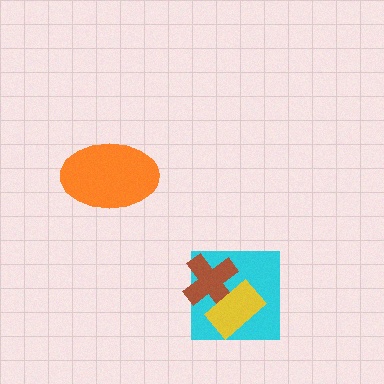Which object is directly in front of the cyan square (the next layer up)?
The brown cross is directly in front of the cyan square.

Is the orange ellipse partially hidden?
No, no other shape covers it.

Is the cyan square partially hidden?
Yes, it is partially covered by another shape.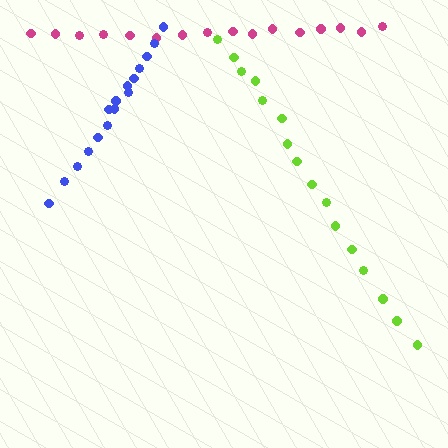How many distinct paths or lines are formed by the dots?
There are 3 distinct paths.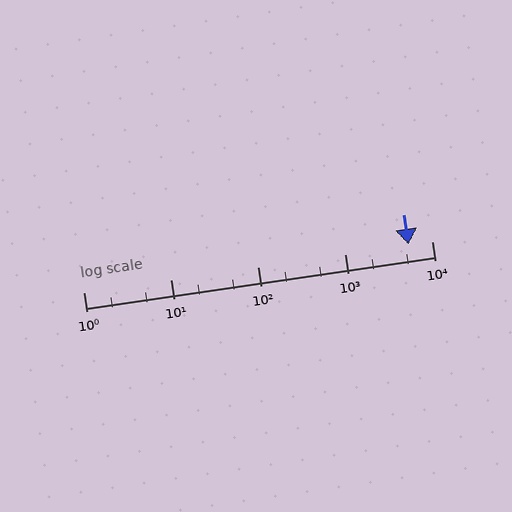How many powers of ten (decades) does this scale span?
The scale spans 4 decades, from 1 to 10000.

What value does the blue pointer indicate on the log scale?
The pointer indicates approximately 5400.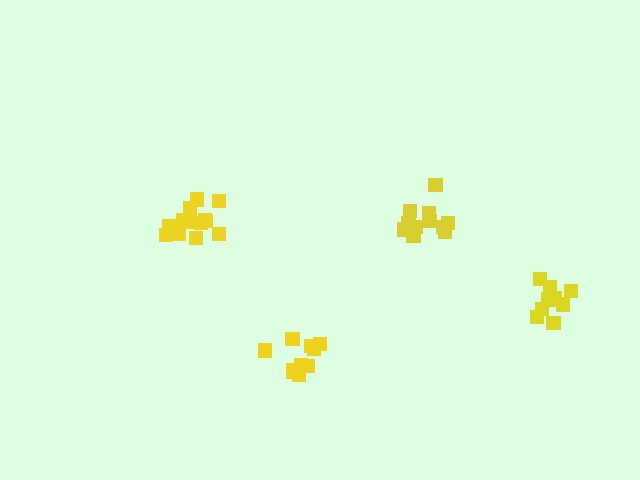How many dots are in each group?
Group 1: 9 dots, Group 2: 10 dots, Group 3: 11 dots, Group 4: 13 dots (43 total).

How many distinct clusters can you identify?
There are 4 distinct clusters.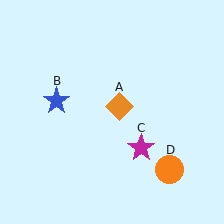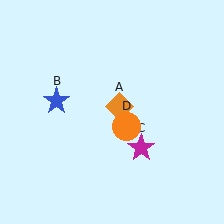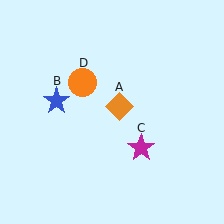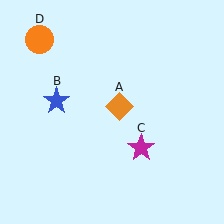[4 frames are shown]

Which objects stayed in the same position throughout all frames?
Orange diamond (object A) and blue star (object B) and magenta star (object C) remained stationary.